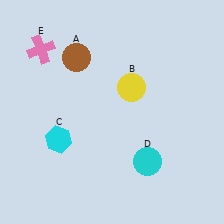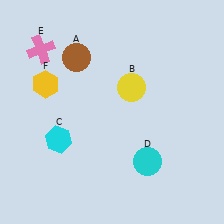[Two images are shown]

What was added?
A yellow hexagon (F) was added in Image 2.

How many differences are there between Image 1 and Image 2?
There is 1 difference between the two images.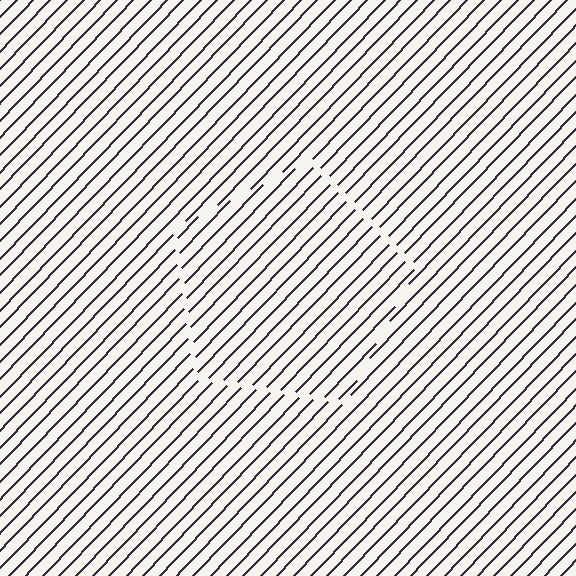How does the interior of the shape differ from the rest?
The interior of the shape contains the same grating, shifted by half a period — the contour is defined by the phase discontinuity where line-ends from the inner and outer gratings abut.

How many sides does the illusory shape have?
5 sides — the line-ends trace a pentagon.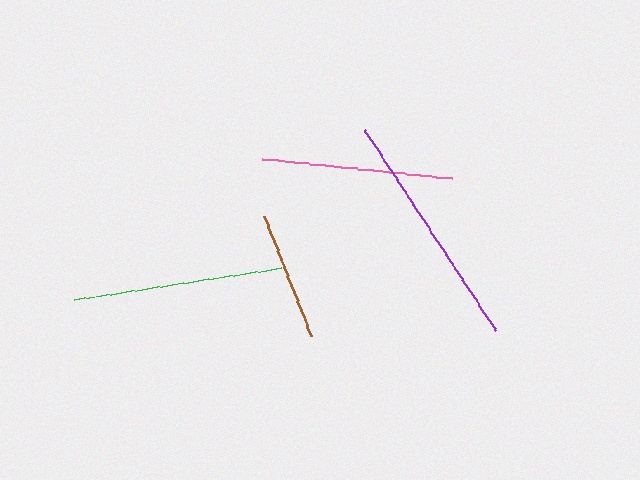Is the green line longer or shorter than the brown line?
The green line is longer than the brown line.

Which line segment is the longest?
The purple line is the longest at approximately 241 pixels.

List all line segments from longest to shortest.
From longest to shortest: purple, green, pink, brown.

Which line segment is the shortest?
The brown line is the shortest at approximately 129 pixels.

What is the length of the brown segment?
The brown segment is approximately 129 pixels long.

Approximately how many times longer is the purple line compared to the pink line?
The purple line is approximately 1.3 times the length of the pink line.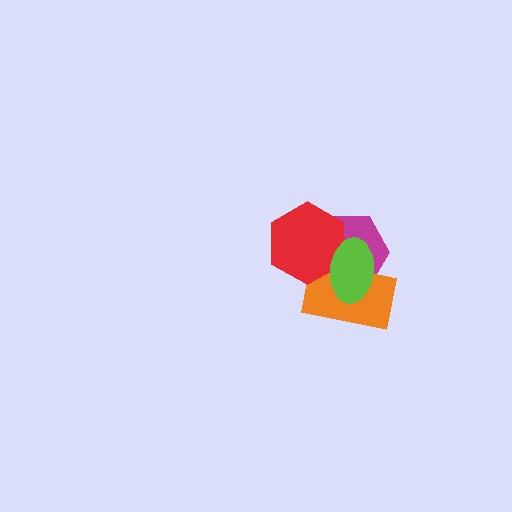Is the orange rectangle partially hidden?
Yes, it is partially covered by another shape.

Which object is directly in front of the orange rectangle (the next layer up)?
The red hexagon is directly in front of the orange rectangle.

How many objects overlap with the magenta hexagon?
3 objects overlap with the magenta hexagon.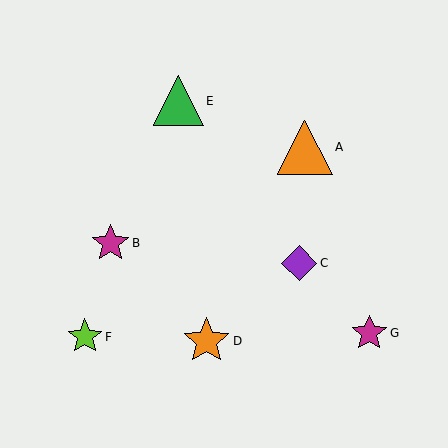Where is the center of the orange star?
The center of the orange star is at (206, 341).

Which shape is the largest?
The orange triangle (labeled A) is the largest.